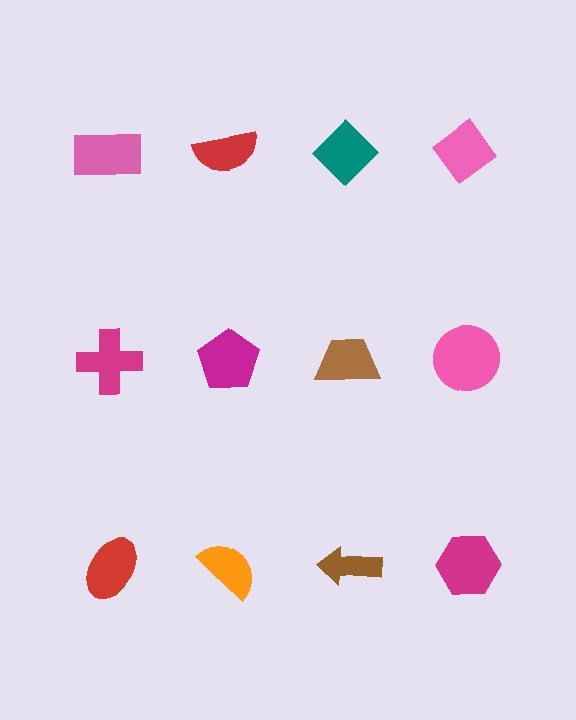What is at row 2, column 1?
A magenta cross.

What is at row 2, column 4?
A pink circle.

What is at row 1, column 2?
A red semicircle.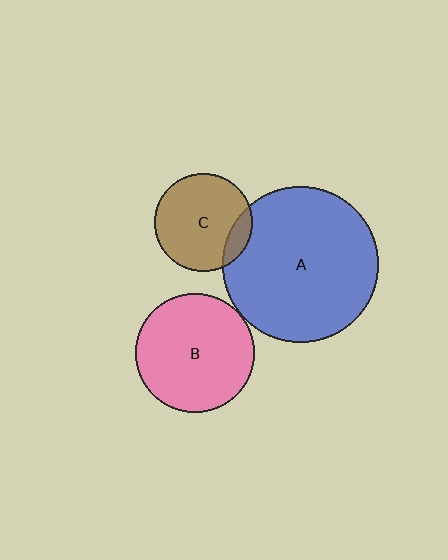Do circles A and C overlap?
Yes.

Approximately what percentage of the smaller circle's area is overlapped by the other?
Approximately 15%.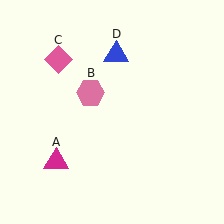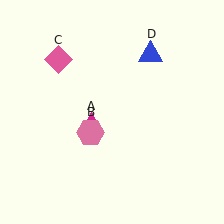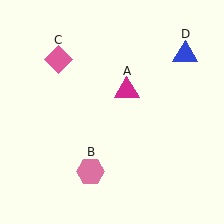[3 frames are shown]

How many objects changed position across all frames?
3 objects changed position: magenta triangle (object A), pink hexagon (object B), blue triangle (object D).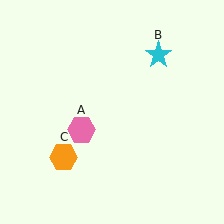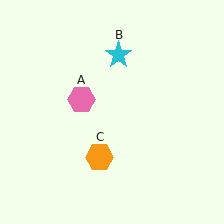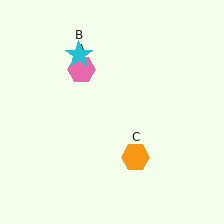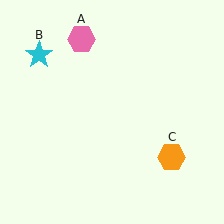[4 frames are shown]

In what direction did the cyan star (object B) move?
The cyan star (object B) moved left.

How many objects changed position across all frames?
3 objects changed position: pink hexagon (object A), cyan star (object B), orange hexagon (object C).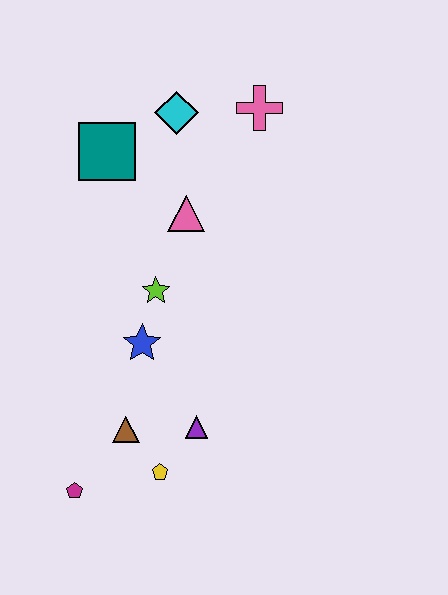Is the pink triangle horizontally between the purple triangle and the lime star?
Yes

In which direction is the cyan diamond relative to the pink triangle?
The cyan diamond is above the pink triangle.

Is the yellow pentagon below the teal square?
Yes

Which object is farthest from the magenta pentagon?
The pink cross is farthest from the magenta pentagon.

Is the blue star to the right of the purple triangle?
No